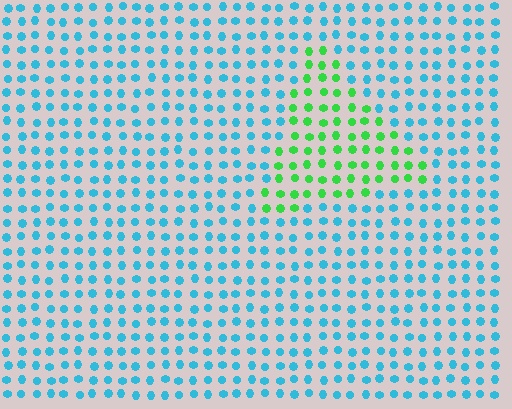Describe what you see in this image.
The image is filled with small cyan elements in a uniform arrangement. A triangle-shaped region is visible where the elements are tinted to a slightly different hue, forming a subtle color boundary.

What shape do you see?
I see a triangle.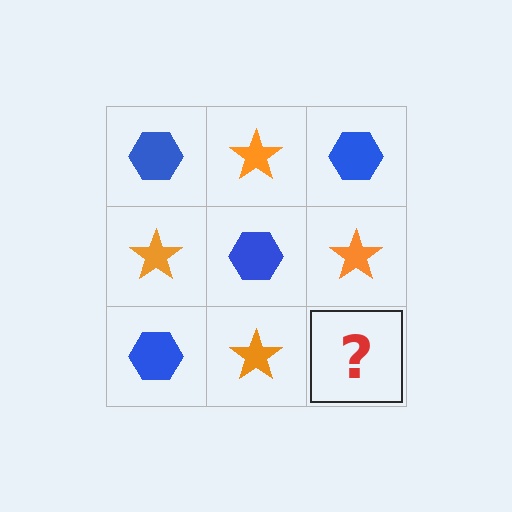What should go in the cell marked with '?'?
The missing cell should contain a blue hexagon.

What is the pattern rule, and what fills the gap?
The rule is that it alternates blue hexagon and orange star in a checkerboard pattern. The gap should be filled with a blue hexagon.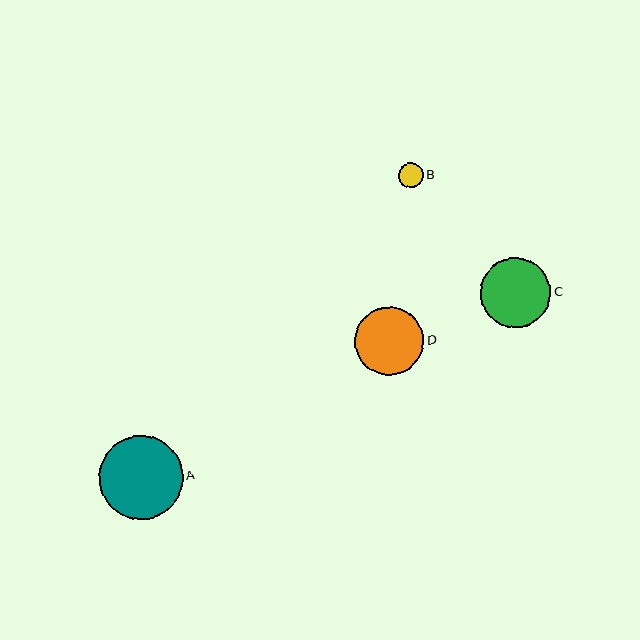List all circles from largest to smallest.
From largest to smallest: A, C, D, B.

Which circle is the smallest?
Circle B is the smallest with a size of approximately 25 pixels.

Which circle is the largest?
Circle A is the largest with a size of approximately 83 pixels.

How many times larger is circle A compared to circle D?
Circle A is approximately 1.2 times the size of circle D.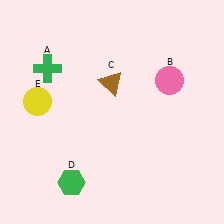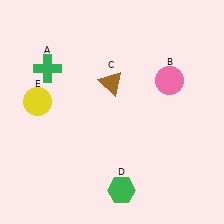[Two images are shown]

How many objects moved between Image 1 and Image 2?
1 object moved between the two images.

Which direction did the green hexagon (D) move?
The green hexagon (D) moved right.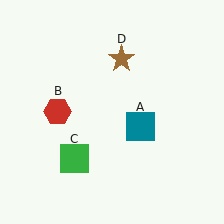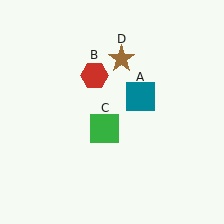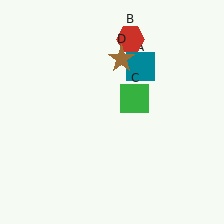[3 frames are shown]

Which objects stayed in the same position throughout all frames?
Brown star (object D) remained stationary.